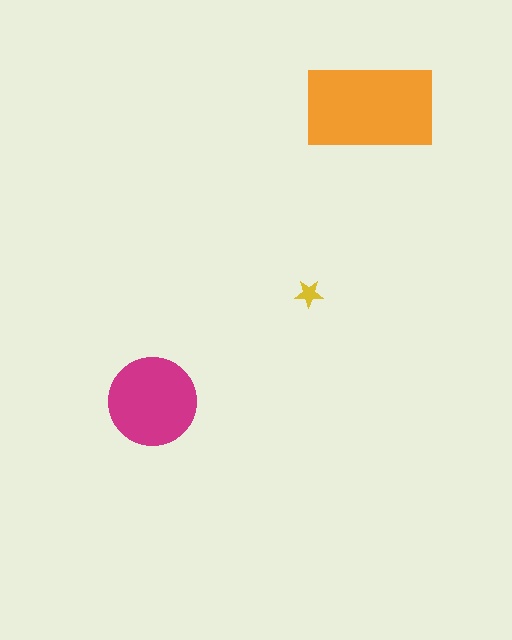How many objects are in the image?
There are 3 objects in the image.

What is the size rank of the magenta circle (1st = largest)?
2nd.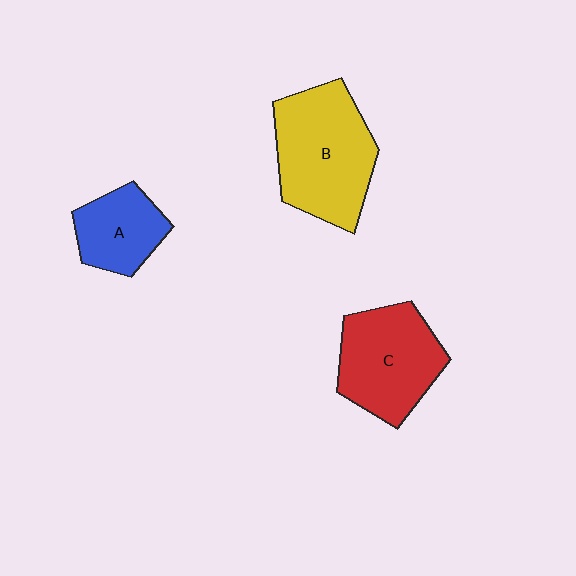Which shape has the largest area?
Shape B (yellow).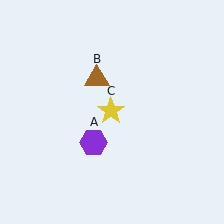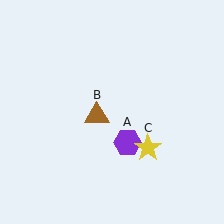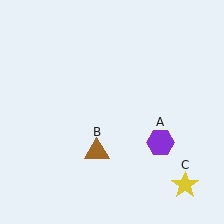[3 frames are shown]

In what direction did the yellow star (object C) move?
The yellow star (object C) moved down and to the right.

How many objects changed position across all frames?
3 objects changed position: purple hexagon (object A), brown triangle (object B), yellow star (object C).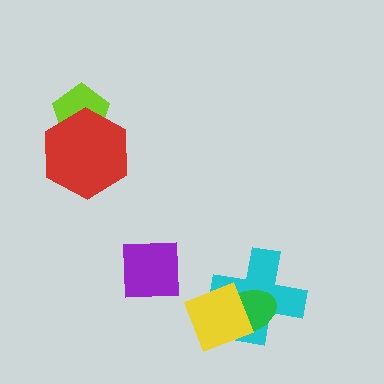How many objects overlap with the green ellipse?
2 objects overlap with the green ellipse.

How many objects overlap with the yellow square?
2 objects overlap with the yellow square.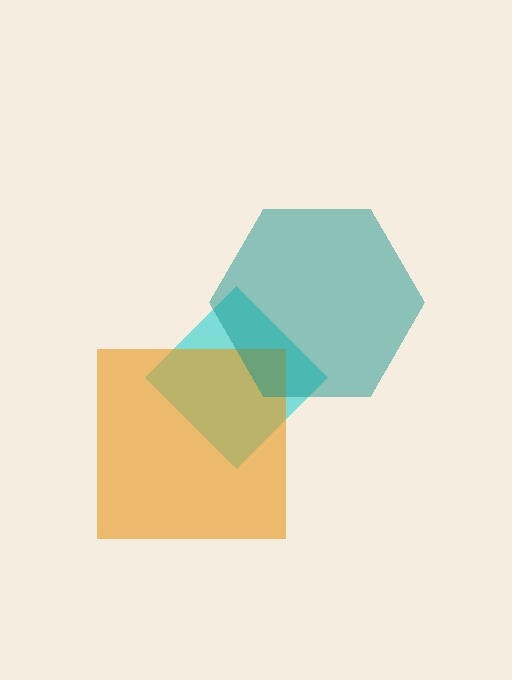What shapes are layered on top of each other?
The layered shapes are: a cyan diamond, an orange square, a teal hexagon.